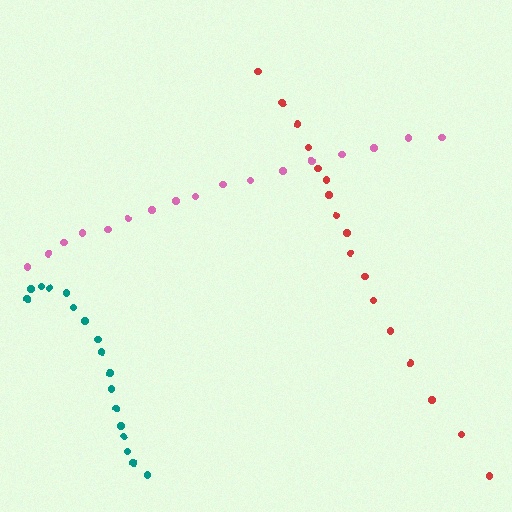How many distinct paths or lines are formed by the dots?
There are 3 distinct paths.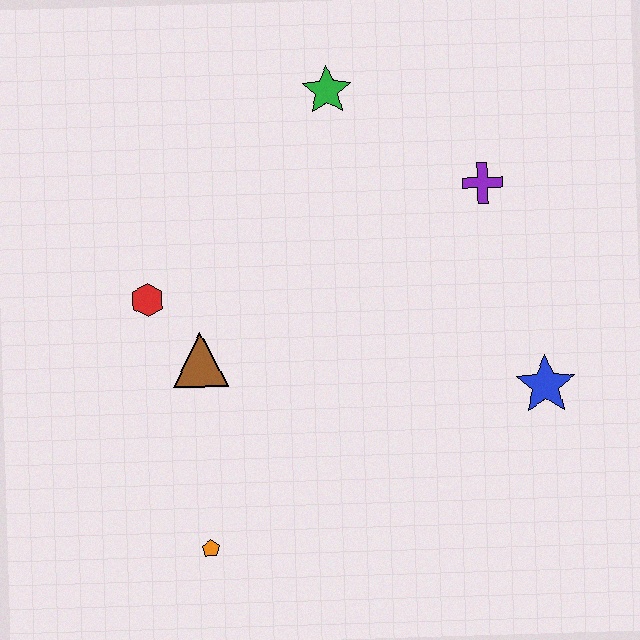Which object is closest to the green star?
The purple cross is closest to the green star.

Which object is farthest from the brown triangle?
The blue star is farthest from the brown triangle.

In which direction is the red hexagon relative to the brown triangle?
The red hexagon is above the brown triangle.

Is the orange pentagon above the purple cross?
No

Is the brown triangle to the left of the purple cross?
Yes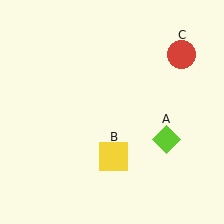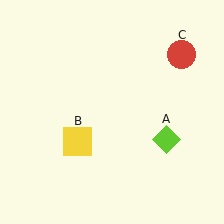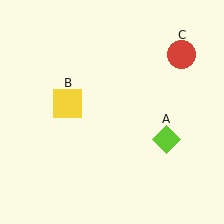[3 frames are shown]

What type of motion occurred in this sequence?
The yellow square (object B) rotated clockwise around the center of the scene.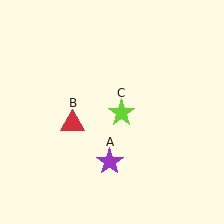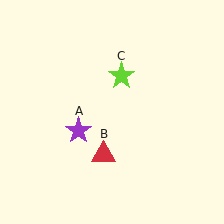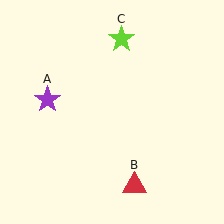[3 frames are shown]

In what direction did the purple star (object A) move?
The purple star (object A) moved up and to the left.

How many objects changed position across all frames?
3 objects changed position: purple star (object A), red triangle (object B), lime star (object C).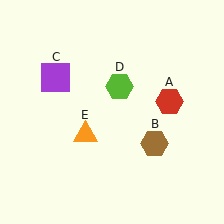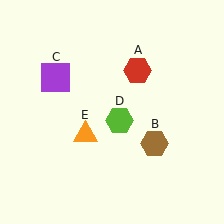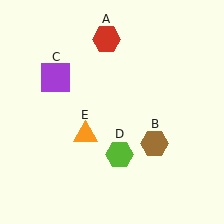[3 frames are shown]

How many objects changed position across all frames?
2 objects changed position: red hexagon (object A), lime hexagon (object D).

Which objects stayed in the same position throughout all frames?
Brown hexagon (object B) and purple square (object C) and orange triangle (object E) remained stationary.